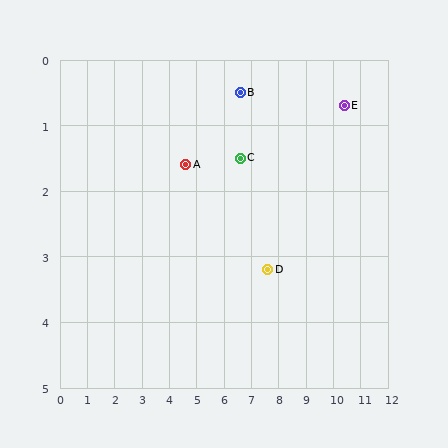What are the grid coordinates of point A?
Point A is at approximately (4.6, 1.6).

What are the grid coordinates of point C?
Point C is at approximately (6.6, 1.5).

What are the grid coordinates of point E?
Point E is at approximately (10.4, 0.7).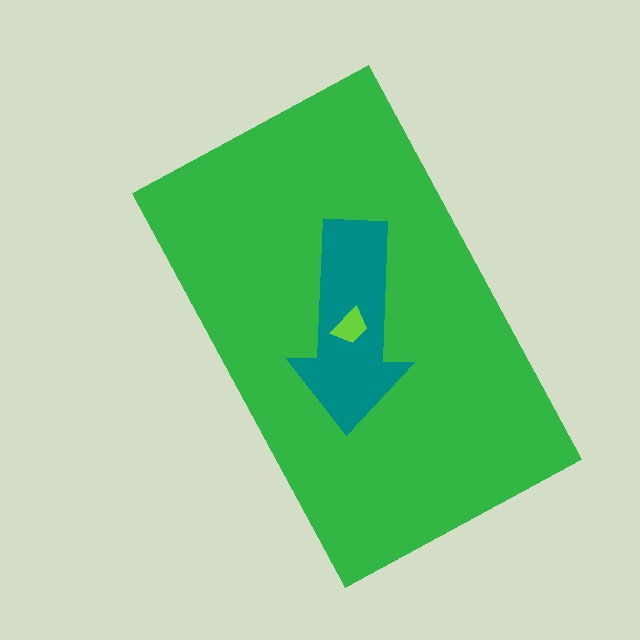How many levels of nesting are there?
3.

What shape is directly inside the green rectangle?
The teal arrow.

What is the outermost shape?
The green rectangle.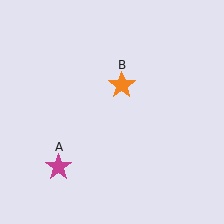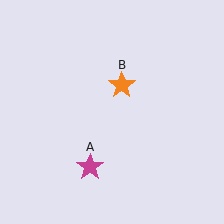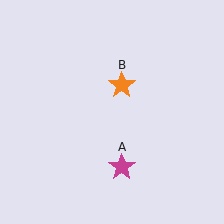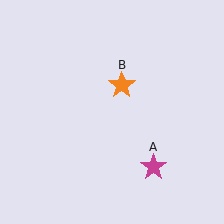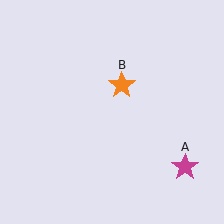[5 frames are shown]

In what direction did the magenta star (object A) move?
The magenta star (object A) moved right.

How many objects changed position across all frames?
1 object changed position: magenta star (object A).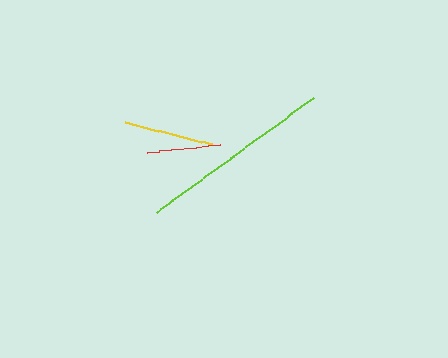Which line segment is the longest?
The lime line is the longest at approximately 195 pixels.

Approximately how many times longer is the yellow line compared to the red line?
The yellow line is approximately 1.2 times the length of the red line.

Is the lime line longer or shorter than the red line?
The lime line is longer than the red line.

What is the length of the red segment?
The red segment is approximately 73 pixels long.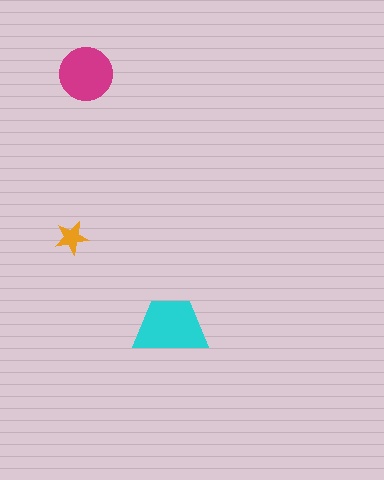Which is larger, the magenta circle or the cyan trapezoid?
The cyan trapezoid.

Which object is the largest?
The cyan trapezoid.